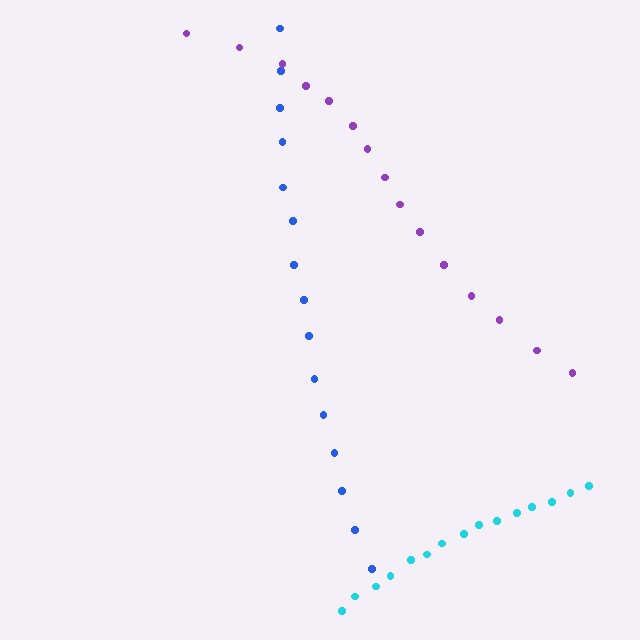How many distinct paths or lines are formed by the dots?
There are 3 distinct paths.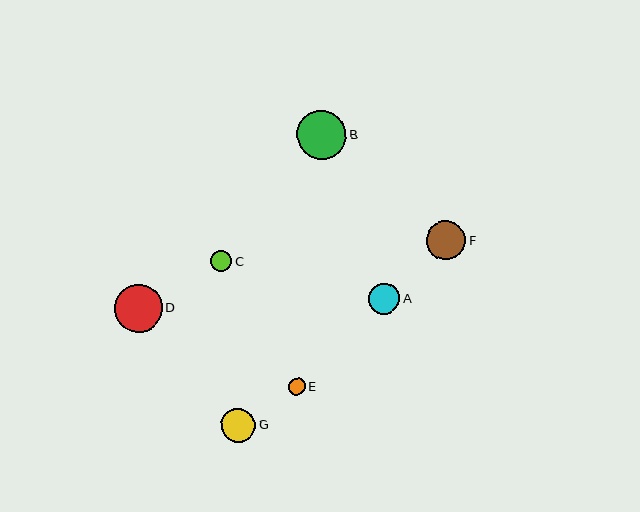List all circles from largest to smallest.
From largest to smallest: B, D, F, G, A, C, E.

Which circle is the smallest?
Circle E is the smallest with a size of approximately 17 pixels.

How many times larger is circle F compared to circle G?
Circle F is approximately 1.2 times the size of circle G.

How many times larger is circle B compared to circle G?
Circle B is approximately 1.5 times the size of circle G.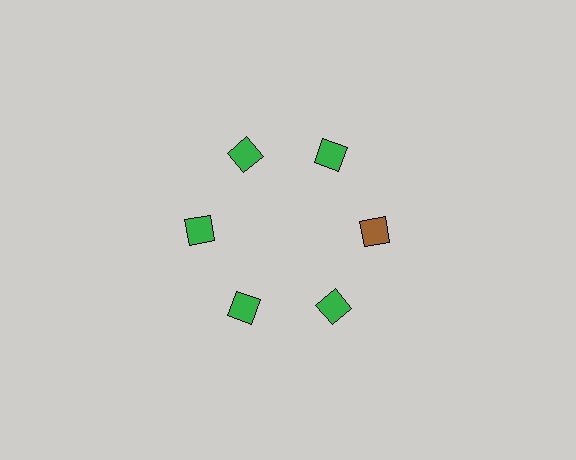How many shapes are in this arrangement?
There are 6 shapes arranged in a ring pattern.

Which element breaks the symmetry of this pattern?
The brown diamond at roughly the 3 o'clock position breaks the symmetry. All other shapes are green diamonds.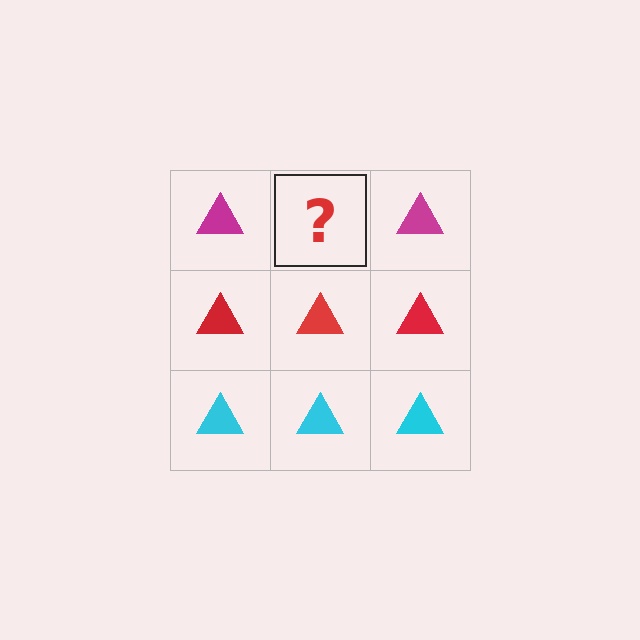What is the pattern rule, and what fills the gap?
The rule is that each row has a consistent color. The gap should be filled with a magenta triangle.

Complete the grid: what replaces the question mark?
The question mark should be replaced with a magenta triangle.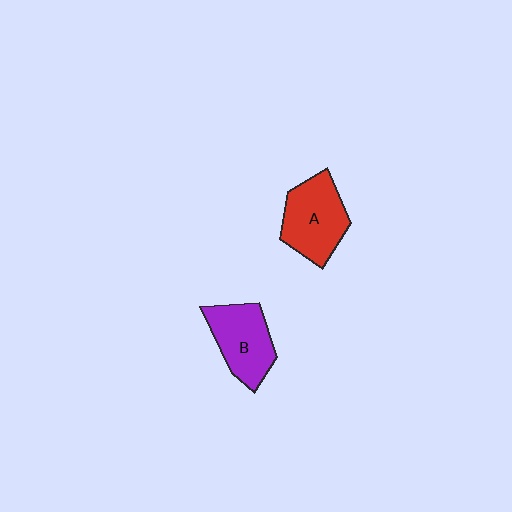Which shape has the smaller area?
Shape B (purple).